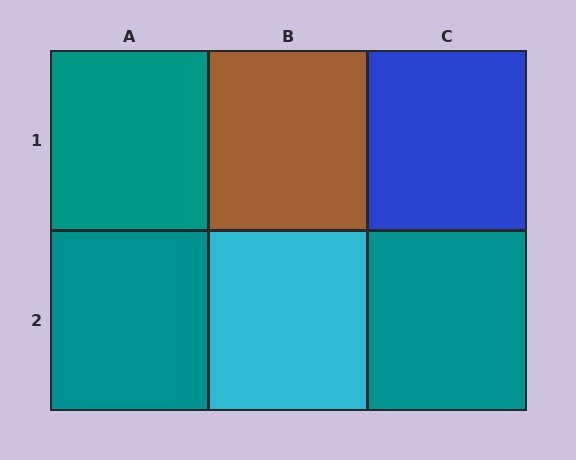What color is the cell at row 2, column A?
Teal.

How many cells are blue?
1 cell is blue.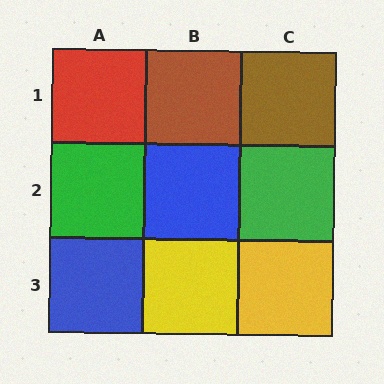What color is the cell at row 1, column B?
Brown.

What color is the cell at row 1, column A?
Red.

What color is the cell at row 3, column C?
Yellow.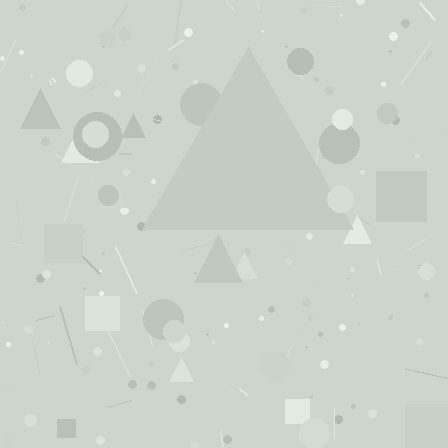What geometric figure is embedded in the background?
A triangle is embedded in the background.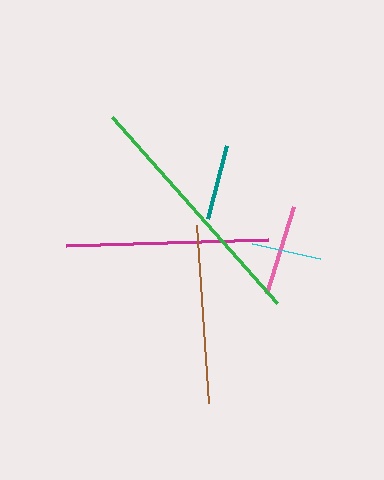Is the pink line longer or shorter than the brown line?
The brown line is longer than the pink line.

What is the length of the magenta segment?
The magenta segment is approximately 203 pixels long.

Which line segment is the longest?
The green line is the longest at approximately 249 pixels.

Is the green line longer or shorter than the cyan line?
The green line is longer than the cyan line.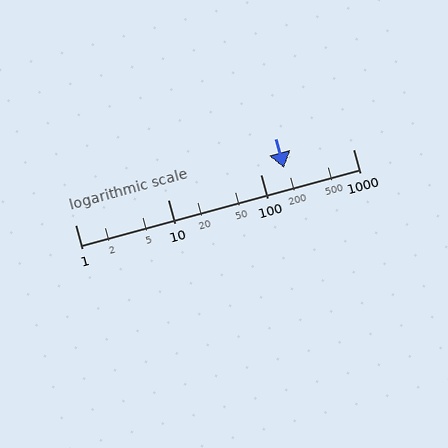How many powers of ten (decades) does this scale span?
The scale spans 3 decades, from 1 to 1000.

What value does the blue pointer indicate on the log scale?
The pointer indicates approximately 180.